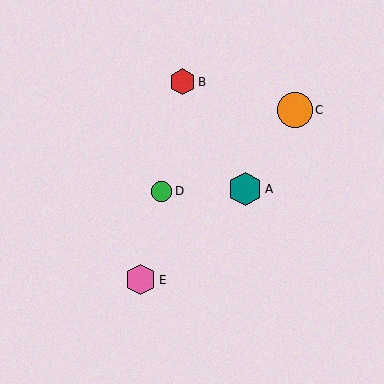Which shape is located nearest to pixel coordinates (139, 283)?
The pink hexagon (labeled E) at (140, 280) is nearest to that location.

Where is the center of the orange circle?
The center of the orange circle is at (295, 110).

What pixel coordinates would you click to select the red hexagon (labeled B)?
Click at (182, 82) to select the red hexagon B.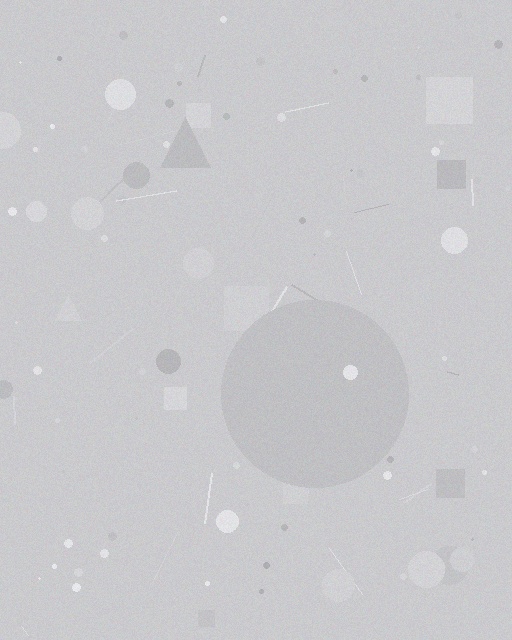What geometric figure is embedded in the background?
A circle is embedded in the background.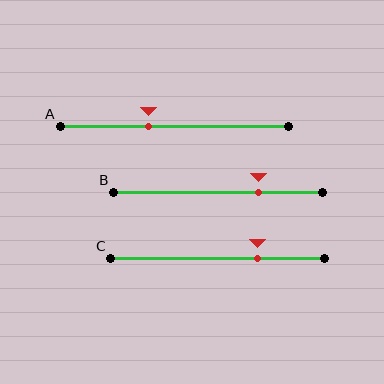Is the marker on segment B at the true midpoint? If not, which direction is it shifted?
No, the marker on segment B is shifted to the right by about 20% of the segment length.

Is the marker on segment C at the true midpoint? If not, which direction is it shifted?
No, the marker on segment C is shifted to the right by about 19% of the segment length.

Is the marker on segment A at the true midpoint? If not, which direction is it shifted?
No, the marker on segment A is shifted to the left by about 11% of the segment length.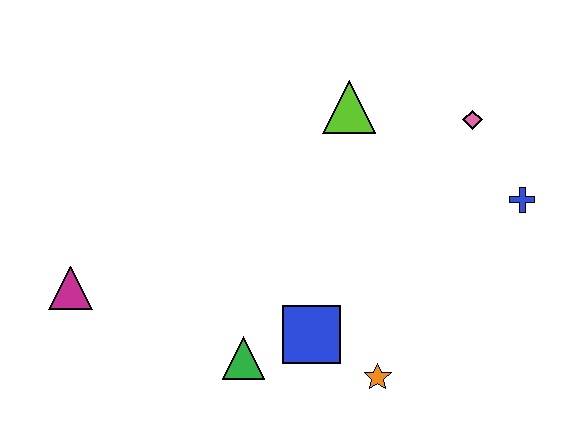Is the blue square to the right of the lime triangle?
No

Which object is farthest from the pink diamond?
The magenta triangle is farthest from the pink diamond.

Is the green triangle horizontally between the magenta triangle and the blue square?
Yes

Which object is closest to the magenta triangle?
The green triangle is closest to the magenta triangle.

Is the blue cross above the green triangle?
Yes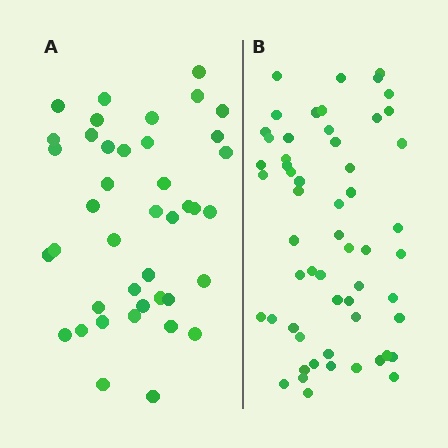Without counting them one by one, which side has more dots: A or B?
Region B (the right region) has more dots.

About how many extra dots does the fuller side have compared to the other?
Region B has approximately 15 more dots than region A.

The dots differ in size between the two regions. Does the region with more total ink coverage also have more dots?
No. Region A has more total ink coverage because its dots are larger, but region B actually contains more individual dots. Total area can be misleading — the number of items is what matters here.